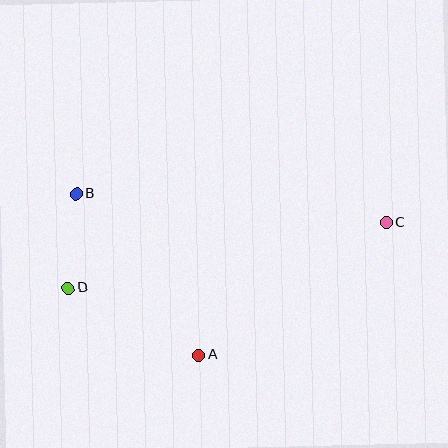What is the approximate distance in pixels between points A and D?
The distance between A and D is approximately 147 pixels.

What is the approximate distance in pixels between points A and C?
The distance between A and C is approximately 230 pixels.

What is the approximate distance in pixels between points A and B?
The distance between A and B is approximately 203 pixels.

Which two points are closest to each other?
Points B and D are closest to each other.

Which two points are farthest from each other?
Points C and D are farthest from each other.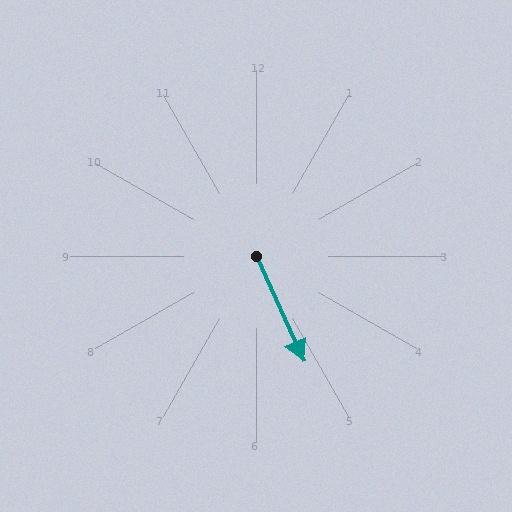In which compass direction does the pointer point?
Southeast.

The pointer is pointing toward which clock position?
Roughly 5 o'clock.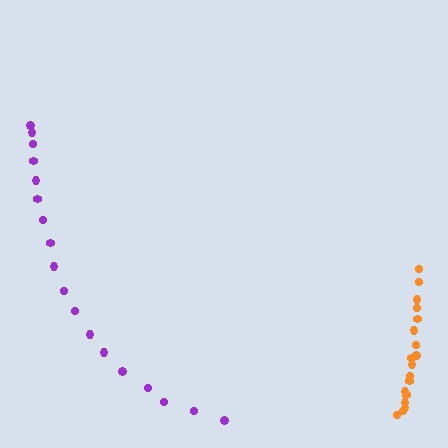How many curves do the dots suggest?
There are 2 distinct paths.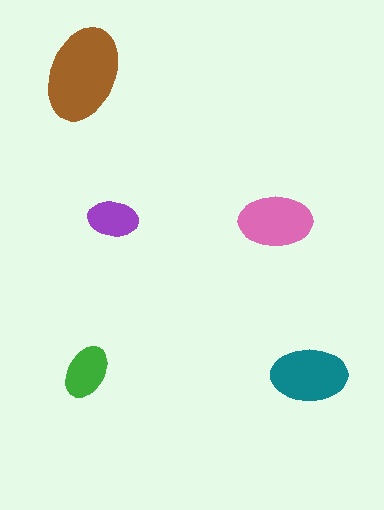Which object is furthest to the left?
The brown ellipse is leftmost.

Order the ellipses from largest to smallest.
the brown one, the teal one, the pink one, the green one, the purple one.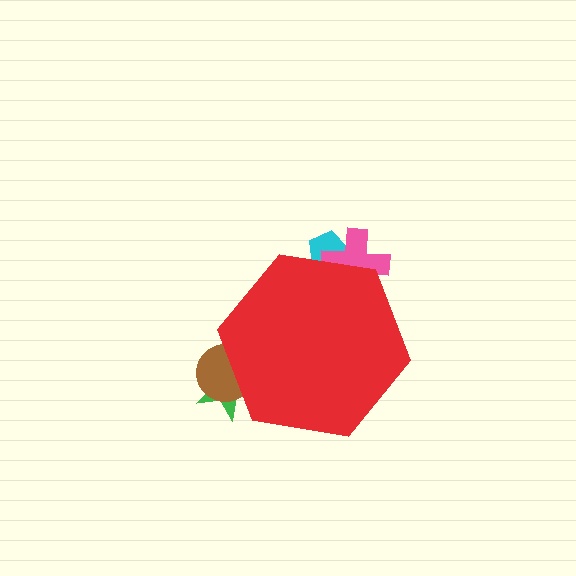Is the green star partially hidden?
Yes, the green star is partially hidden behind the red hexagon.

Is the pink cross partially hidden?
Yes, the pink cross is partially hidden behind the red hexagon.